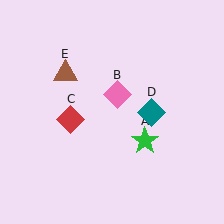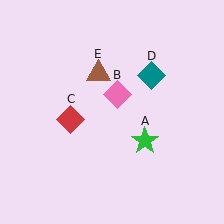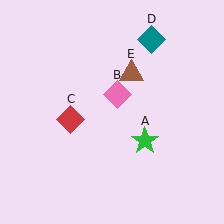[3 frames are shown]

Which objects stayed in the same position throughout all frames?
Green star (object A) and pink diamond (object B) and red diamond (object C) remained stationary.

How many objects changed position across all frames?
2 objects changed position: teal diamond (object D), brown triangle (object E).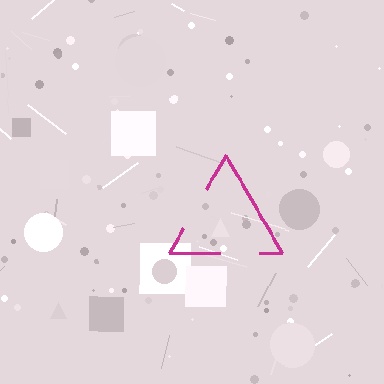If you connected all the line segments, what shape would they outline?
They would outline a triangle.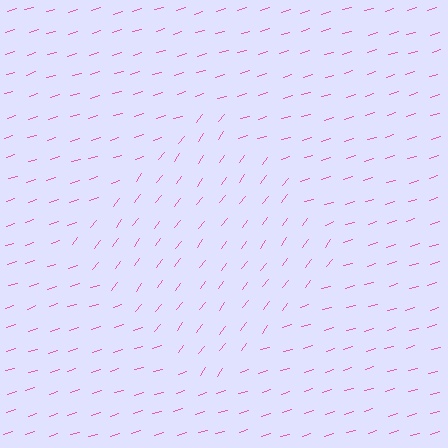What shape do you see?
I see a diamond.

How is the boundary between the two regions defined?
The boundary is defined purely by a change in line orientation (approximately 37 degrees difference). All lines are the same color and thickness.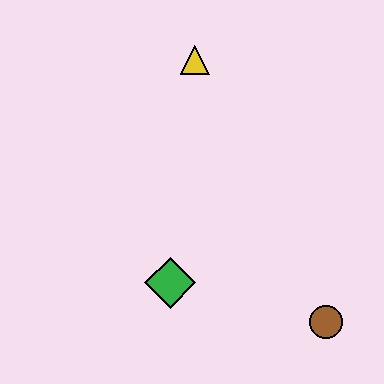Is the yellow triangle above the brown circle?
Yes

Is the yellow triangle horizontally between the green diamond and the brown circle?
Yes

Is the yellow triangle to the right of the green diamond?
Yes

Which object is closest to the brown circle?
The green diamond is closest to the brown circle.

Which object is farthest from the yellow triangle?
The brown circle is farthest from the yellow triangle.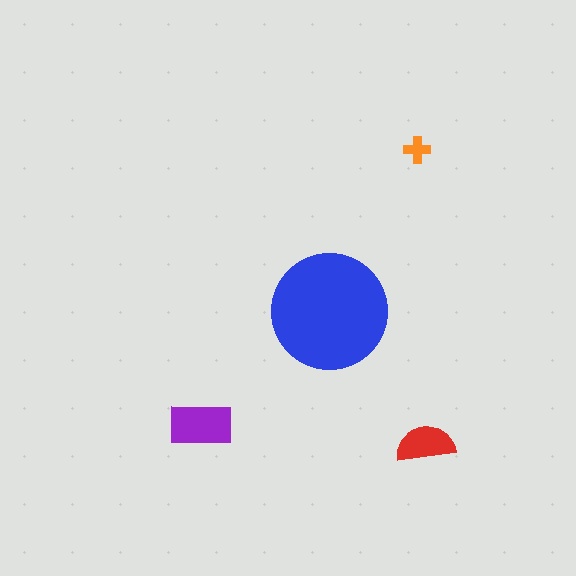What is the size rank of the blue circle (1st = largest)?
1st.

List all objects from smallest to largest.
The orange cross, the red semicircle, the purple rectangle, the blue circle.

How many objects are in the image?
There are 4 objects in the image.